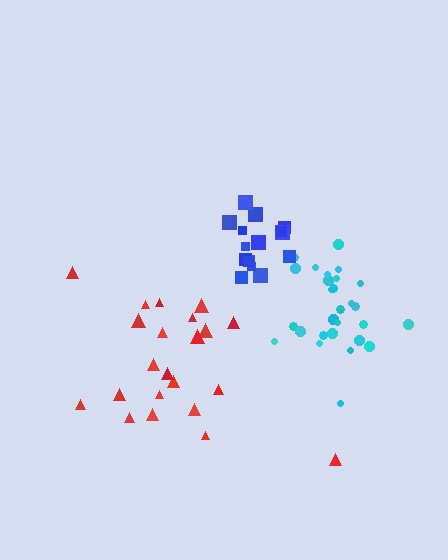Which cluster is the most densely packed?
Blue.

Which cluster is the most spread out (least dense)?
Red.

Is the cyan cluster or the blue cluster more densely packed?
Blue.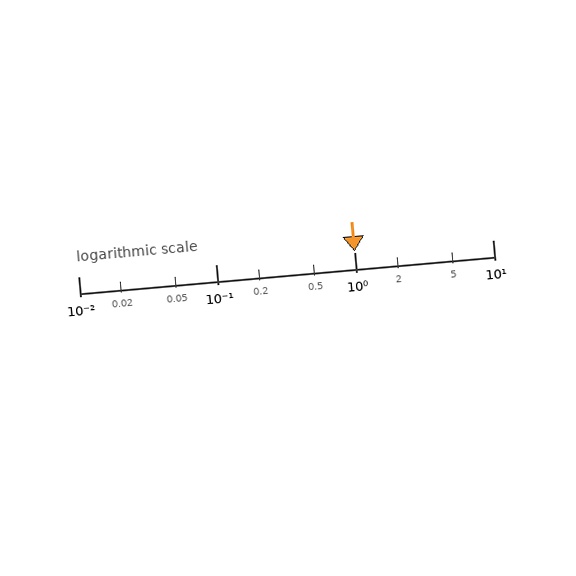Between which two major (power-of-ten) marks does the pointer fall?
The pointer is between 1 and 10.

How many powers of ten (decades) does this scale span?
The scale spans 3 decades, from 0.01 to 10.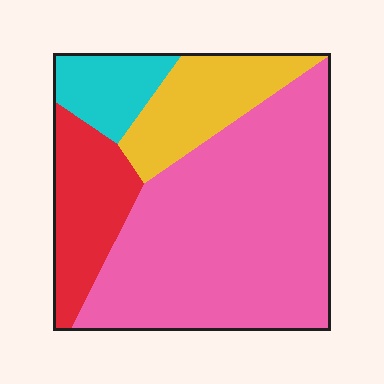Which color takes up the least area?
Cyan, at roughly 10%.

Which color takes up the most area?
Pink, at roughly 60%.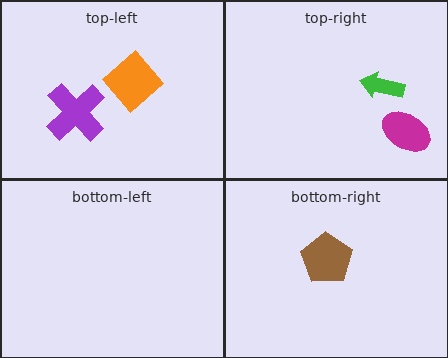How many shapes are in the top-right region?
2.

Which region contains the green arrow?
The top-right region.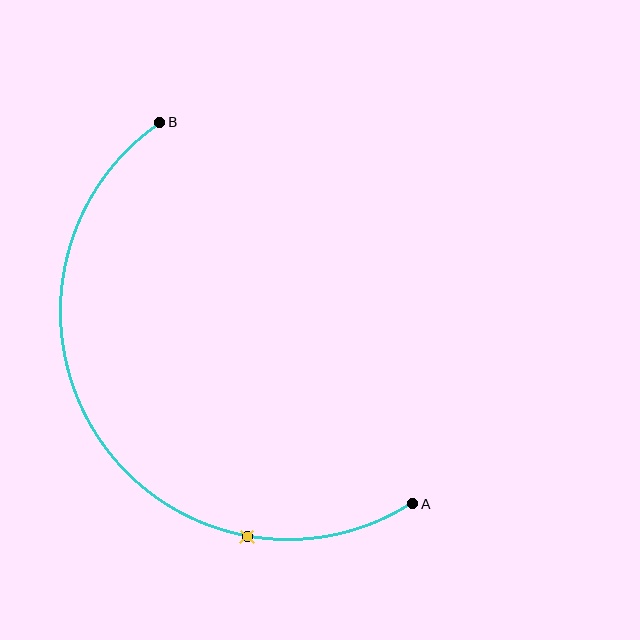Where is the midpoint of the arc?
The arc midpoint is the point on the curve farthest from the straight line joining A and B. It sits to the left of that line.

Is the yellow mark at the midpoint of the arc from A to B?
No. The yellow mark lies on the arc but is closer to endpoint A. The arc midpoint would be at the point on the curve equidistant along the arc from both A and B.